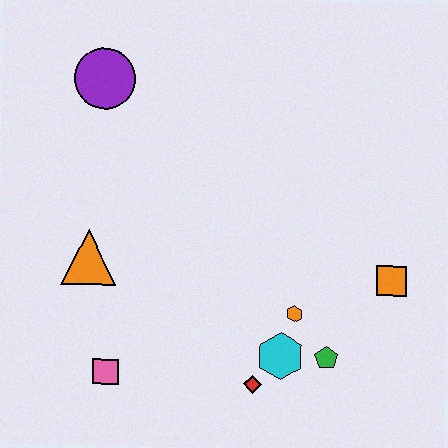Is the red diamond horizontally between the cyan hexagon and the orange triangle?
Yes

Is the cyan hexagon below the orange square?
Yes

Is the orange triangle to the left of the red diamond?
Yes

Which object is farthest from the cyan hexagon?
The purple circle is farthest from the cyan hexagon.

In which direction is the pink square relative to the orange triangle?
The pink square is below the orange triangle.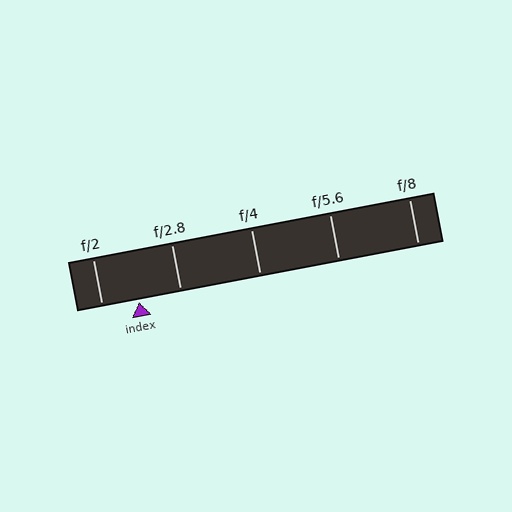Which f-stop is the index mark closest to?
The index mark is closest to f/2.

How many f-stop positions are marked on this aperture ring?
There are 5 f-stop positions marked.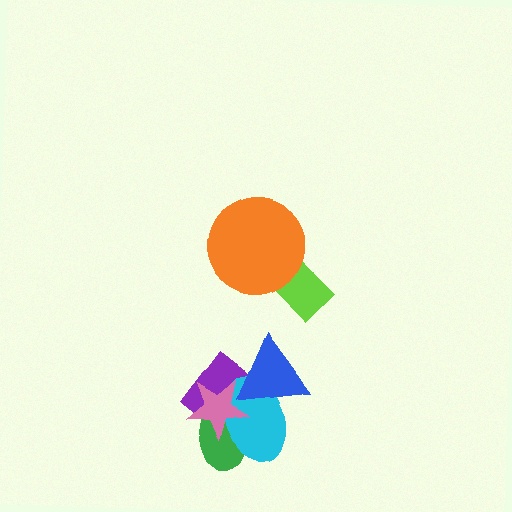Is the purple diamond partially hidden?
Yes, it is partially covered by another shape.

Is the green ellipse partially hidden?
Yes, it is partially covered by another shape.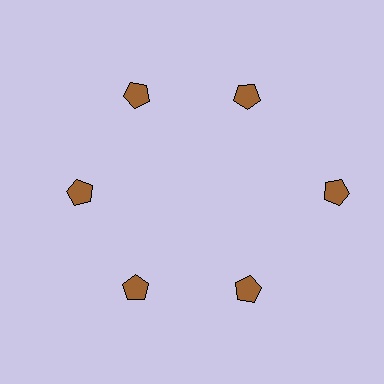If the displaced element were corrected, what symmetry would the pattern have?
It would have 6-fold rotational symmetry — the pattern would map onto itself every 60 degrees.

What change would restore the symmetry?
The symmetry would be restored by moving it inward, back onto the ring so that all 6 pentagons sit at equal angles and equal distance from the center.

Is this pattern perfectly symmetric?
No. The 6 brown pentagons are arranged in a ring, but one element near the 3 o'clock position is pushed outward from the center, breaking the 6-fold rotational symmetry.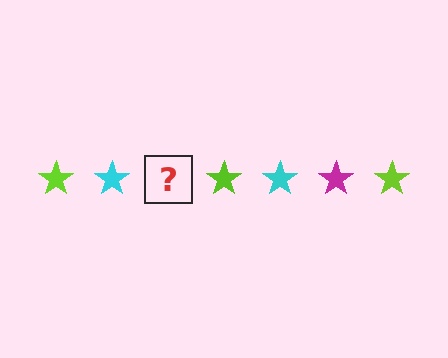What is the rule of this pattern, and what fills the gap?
The rule is that the pattern cycles through lime, cyan, magenta stars. The gap should be filled with a magenta star.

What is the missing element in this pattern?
The missing element is a magenta star.